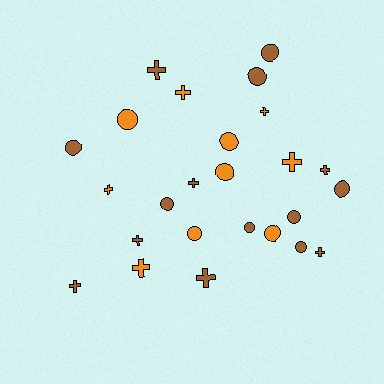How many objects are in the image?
There are 25 objects.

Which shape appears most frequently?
Circle, with 13 objects.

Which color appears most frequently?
Brown, with 15 objects.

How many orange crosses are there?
There are 5 orange crosses.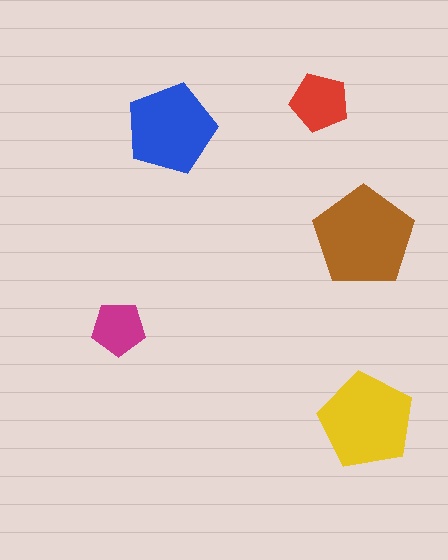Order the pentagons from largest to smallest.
the brown one, the yellow one, the blue one, the red one, the magenta one.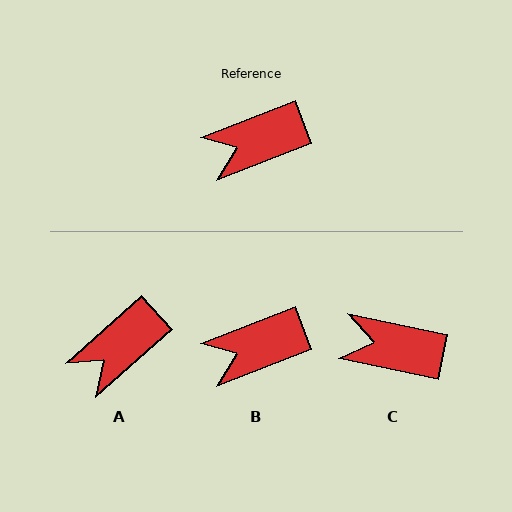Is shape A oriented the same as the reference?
No, it is off by about 21 degrees.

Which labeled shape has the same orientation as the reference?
B.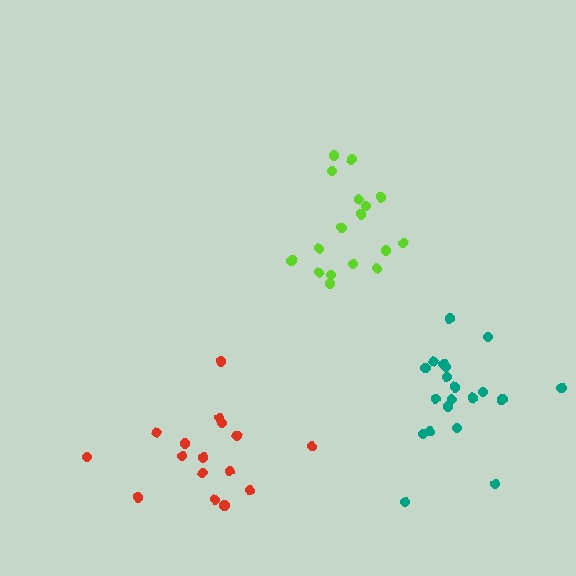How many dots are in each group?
Group 1: 17 dots, Group 2: 16 dots, Group 3: 20 dots (53 total).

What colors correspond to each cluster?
The clusters are colored: lime, red, teal.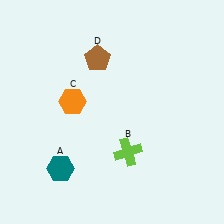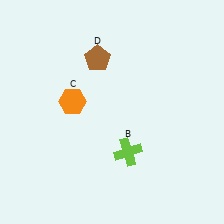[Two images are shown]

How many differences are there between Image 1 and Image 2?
There is 1 difference between the two images.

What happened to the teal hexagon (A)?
The teal hexagon (A) was removed in Image 2. It was in the bottom-left area of Image 1.